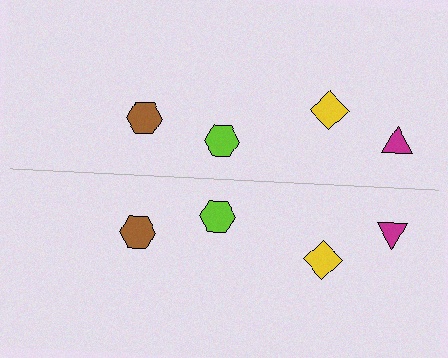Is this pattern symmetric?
Yes, this pattern has bilateral (reflection) symmetry.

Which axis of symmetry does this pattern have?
The pattern has a horizontal axis of symmetry running through the center of the image.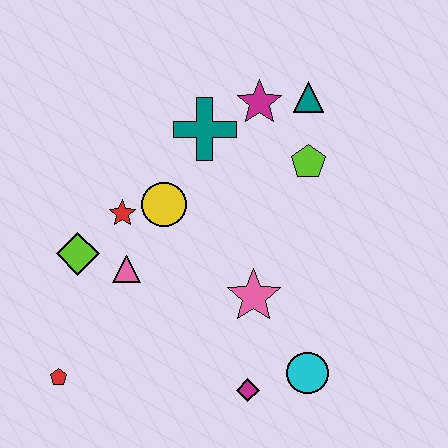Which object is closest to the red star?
The yellow circle is closest to the red star.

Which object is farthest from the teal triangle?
The red pentagon is farthest from the teal triangle.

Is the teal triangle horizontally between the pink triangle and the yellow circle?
No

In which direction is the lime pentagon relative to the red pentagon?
The lime pentagon is to the right of the red pentagon.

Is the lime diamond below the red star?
Yes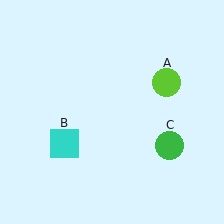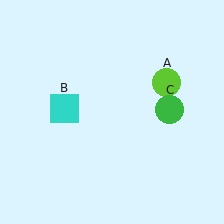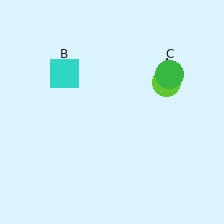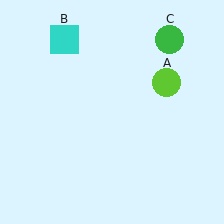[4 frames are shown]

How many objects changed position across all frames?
2 objects changed position: cyan square (object B), green circle (object C).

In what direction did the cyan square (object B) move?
The cyan square (object B) moved up.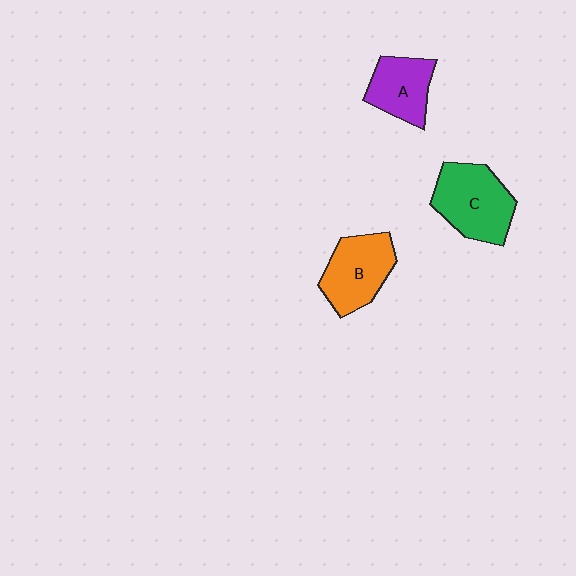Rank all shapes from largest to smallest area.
From largest to smallest: C (green), B (orange), A (purple).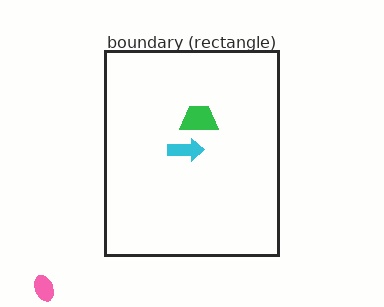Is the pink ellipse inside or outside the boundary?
Outside.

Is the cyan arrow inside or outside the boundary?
Inside.